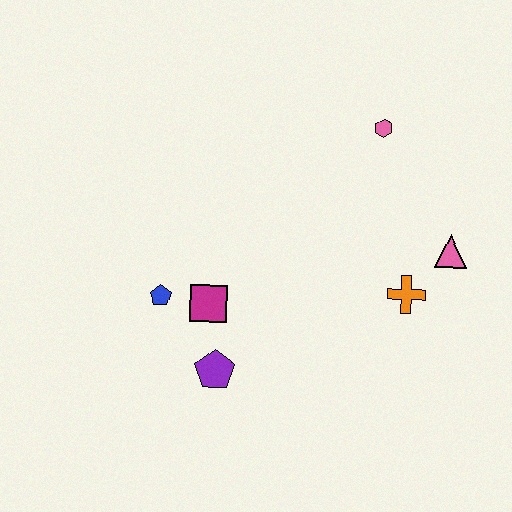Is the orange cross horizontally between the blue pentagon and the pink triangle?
Yes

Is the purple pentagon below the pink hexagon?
Yes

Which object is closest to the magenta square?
The blue pentagon is closest to the magenta square.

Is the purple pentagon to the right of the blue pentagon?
Yes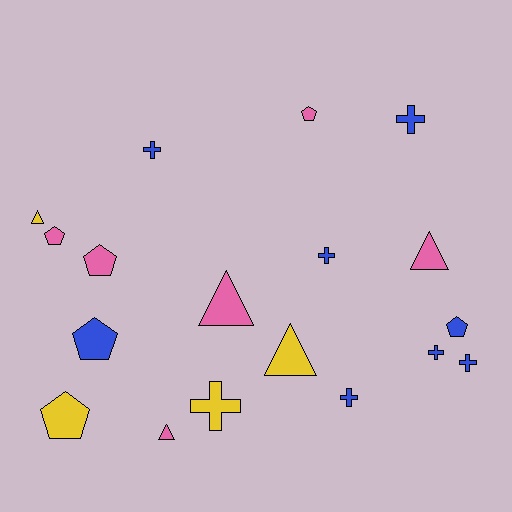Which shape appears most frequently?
Cross, with 7 objects.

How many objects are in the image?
There are 18 objects.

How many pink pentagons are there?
There are 3 pink pentagons.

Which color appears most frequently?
Blue, with 8 objects.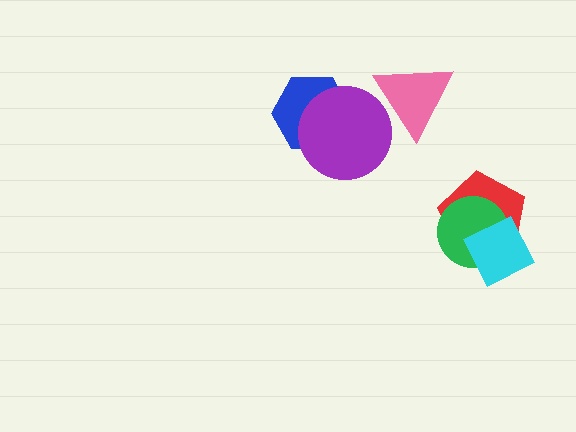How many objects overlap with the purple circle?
2 objects overlap with the purple circle.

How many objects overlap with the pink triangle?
1 object overlaps with the pink triangle.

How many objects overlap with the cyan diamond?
2 objects overlap with the cyan diamond.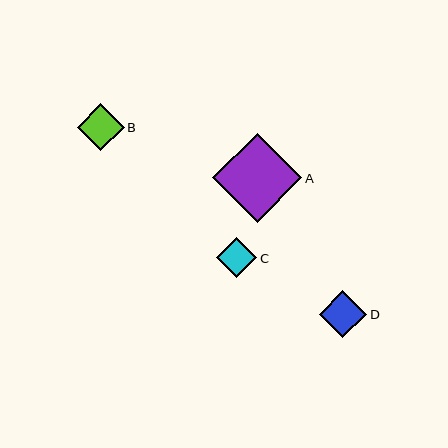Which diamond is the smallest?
Diamond C is the smallest with a size of approximately 40 pixels.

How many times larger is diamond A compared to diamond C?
Diamond A is approximately 2.2 times the size of diamond C.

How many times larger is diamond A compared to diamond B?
Diamond A is approximately 1.9 times the size of diamond B.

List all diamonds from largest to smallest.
From largest to smallest: A, D, B, C.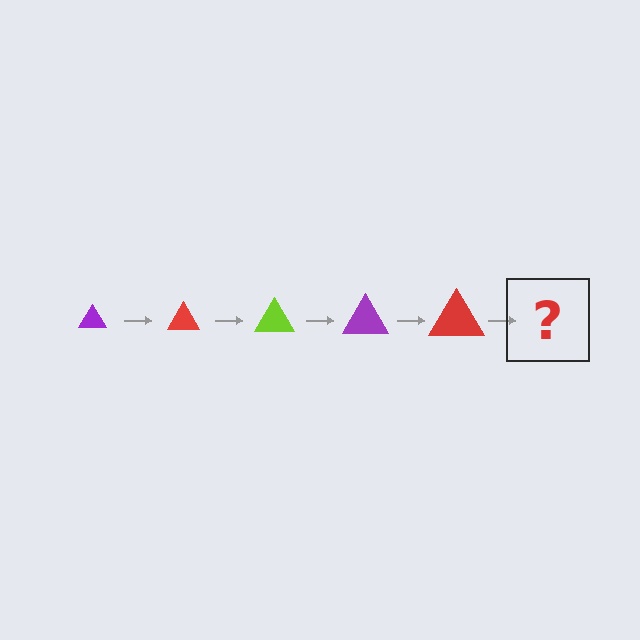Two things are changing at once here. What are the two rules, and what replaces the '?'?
The two rules are that the triangle grows larger each step and the color cycles through purple, red, and lime. The '?' should be a lime triangle, larger than the previous one.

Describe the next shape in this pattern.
It should be a lime triangle, larger than the previous one.